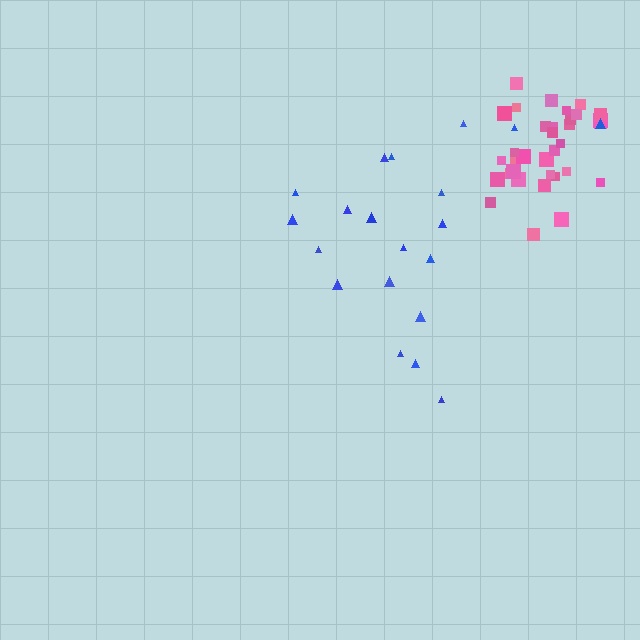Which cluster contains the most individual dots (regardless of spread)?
Pink (34).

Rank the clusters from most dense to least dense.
pink, blue.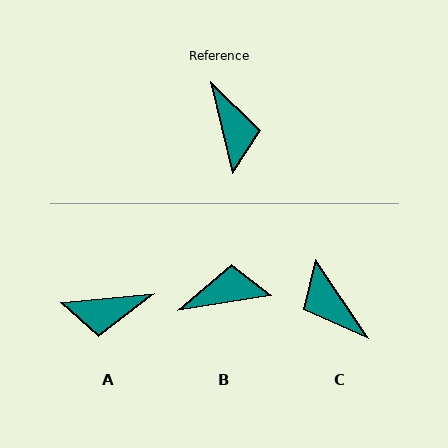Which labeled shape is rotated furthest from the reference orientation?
C, about 160 degrees away.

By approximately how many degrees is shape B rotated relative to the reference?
Approximately 85 degrees counter-clockwise.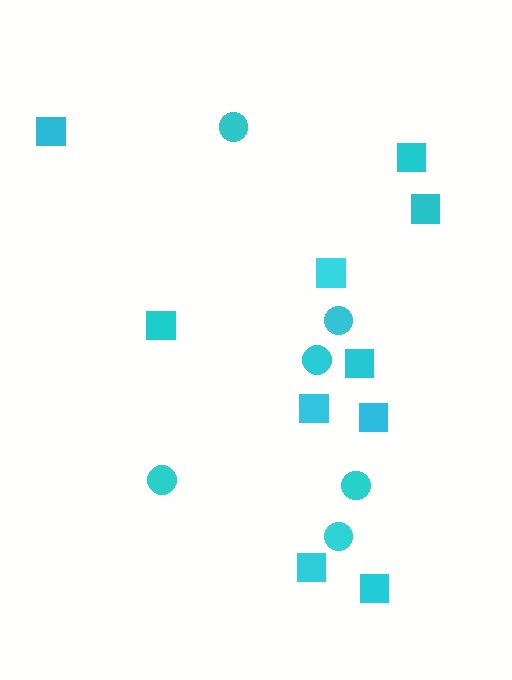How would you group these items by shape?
There are 2 groups: one group of squares (10) and one group of circles (6).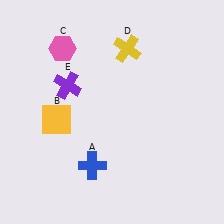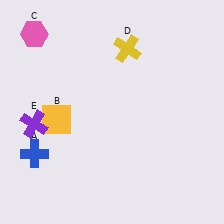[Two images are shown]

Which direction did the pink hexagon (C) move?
The pink hexagon (C) moved left.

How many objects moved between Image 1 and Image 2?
3 objects moved between the two images.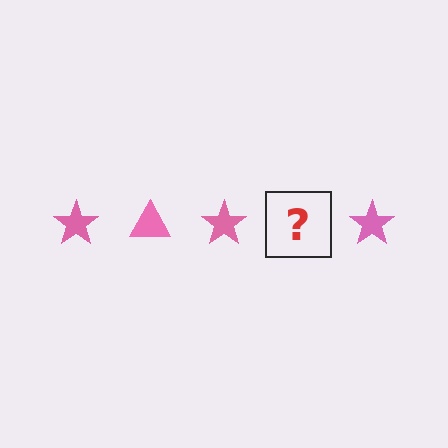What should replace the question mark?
The question mark should be replaced with a pink triangle.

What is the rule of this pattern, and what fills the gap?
The rule is that the pattern cycles through star, triangle shapes in pink. The gap should be filled with a pink triangle.